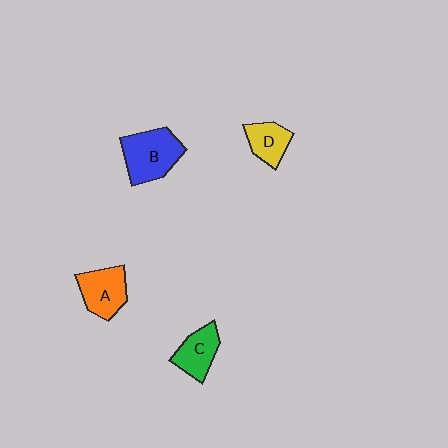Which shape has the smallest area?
Shape D (yellow).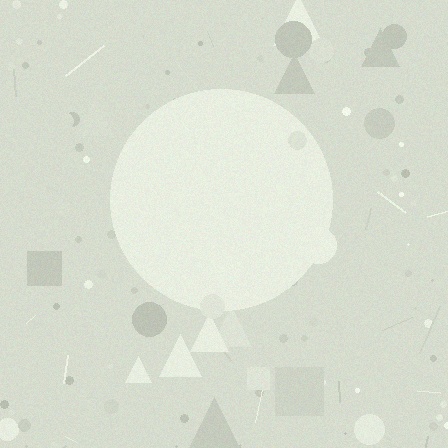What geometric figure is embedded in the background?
A circle is embedded in the background.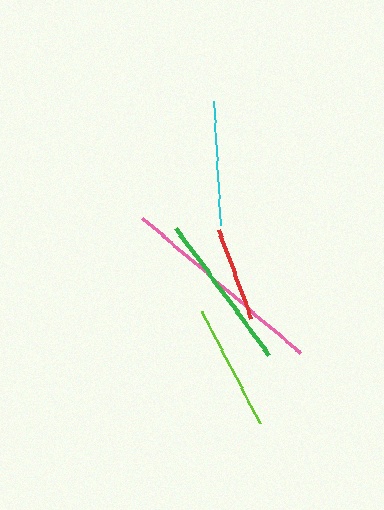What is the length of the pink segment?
The pink segment is approximately 208 pixels long.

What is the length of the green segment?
The green segment is approximately 158 pixels long.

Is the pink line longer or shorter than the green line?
The pink line is longer than the green line.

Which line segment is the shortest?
The red line is the shortest at approximately 94 pixels.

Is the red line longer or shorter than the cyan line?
The cyan line is longer than the red line.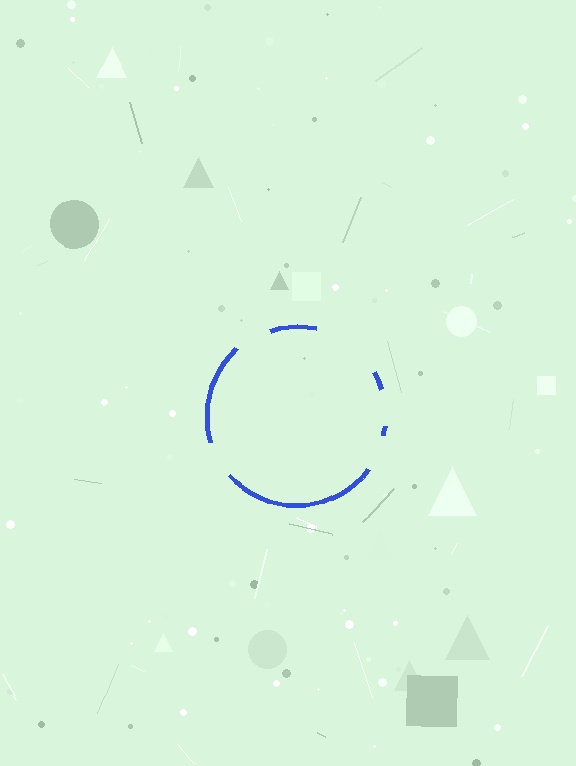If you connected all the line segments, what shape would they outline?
They would outline a circle.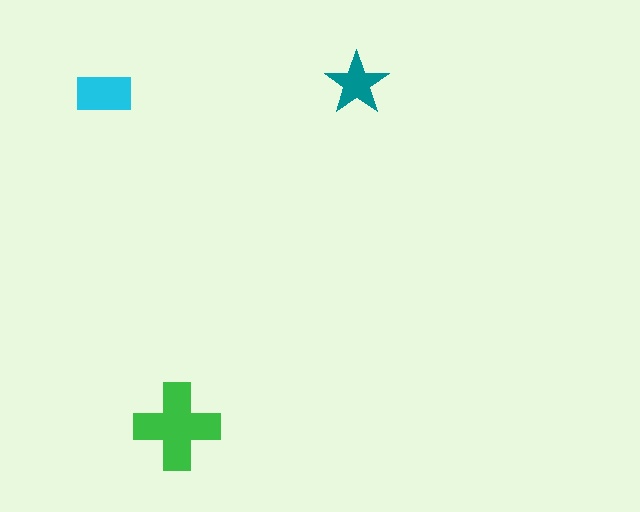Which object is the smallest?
The teal star.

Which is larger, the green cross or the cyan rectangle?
The green cross.